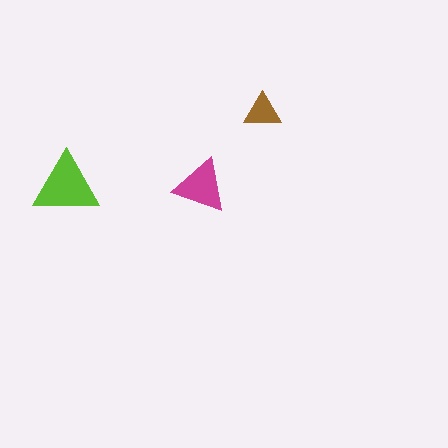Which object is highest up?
The brown triangle is topmost.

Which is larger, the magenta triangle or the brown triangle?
The magenta one.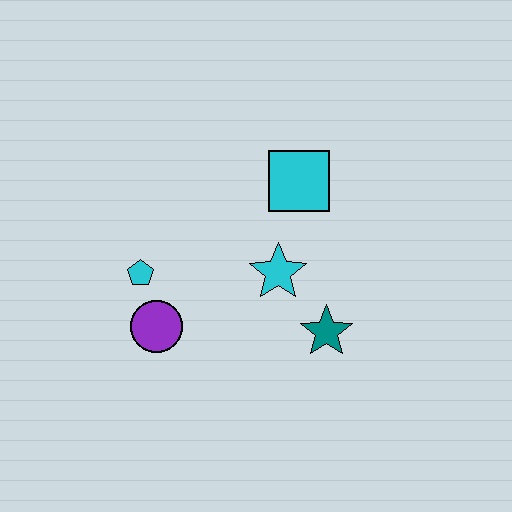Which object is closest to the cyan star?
The teal star is closest to the cyan star.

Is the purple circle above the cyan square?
No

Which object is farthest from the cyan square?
The purple circle is farthest from the cyan square.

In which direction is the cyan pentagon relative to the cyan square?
The cyan pentagon is to the left of the cyan square.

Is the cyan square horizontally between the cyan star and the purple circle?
No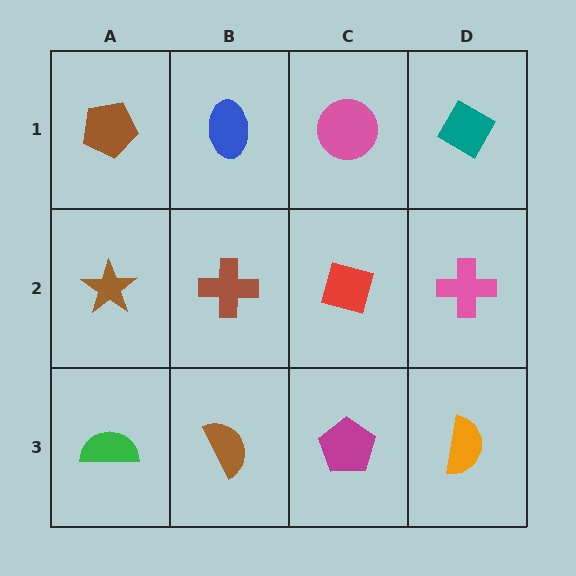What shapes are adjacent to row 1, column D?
A pink cross (row 2, column D), a pink circle (row 1, column C).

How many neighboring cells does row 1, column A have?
2.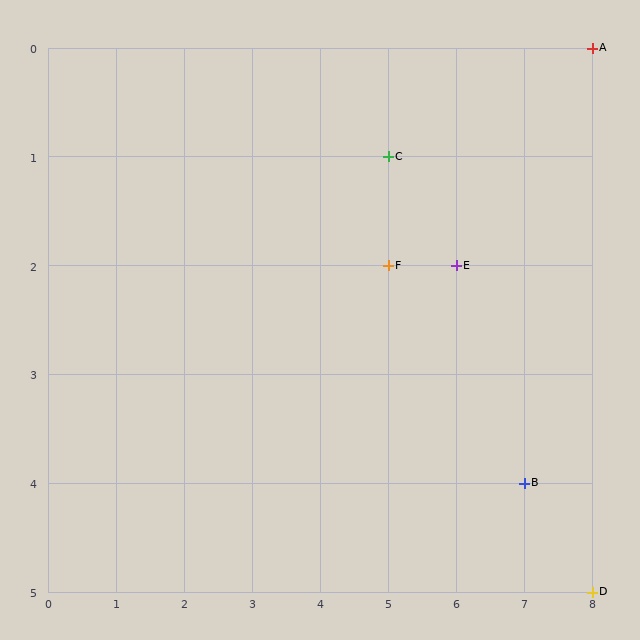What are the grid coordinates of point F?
Point F is at grid coordinates (5, 2).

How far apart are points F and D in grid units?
Points F and D are 3 columns and 3 rows apart (about 4.2 grid units diagonally).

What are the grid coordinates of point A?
Point A is at grid coordinates (8, 0).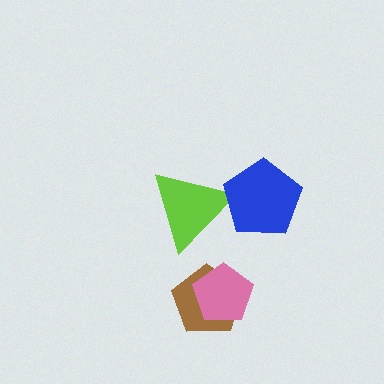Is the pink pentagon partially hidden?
No, no other shape covers it.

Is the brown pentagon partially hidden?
Yes, it is partially covered by another shape.